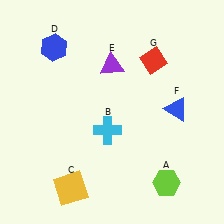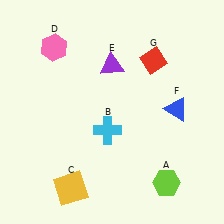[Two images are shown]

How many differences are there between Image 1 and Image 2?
There is 1 difference between the two images.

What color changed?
The hexagon (D) changed from blue in Image 1 to pink in Image 2.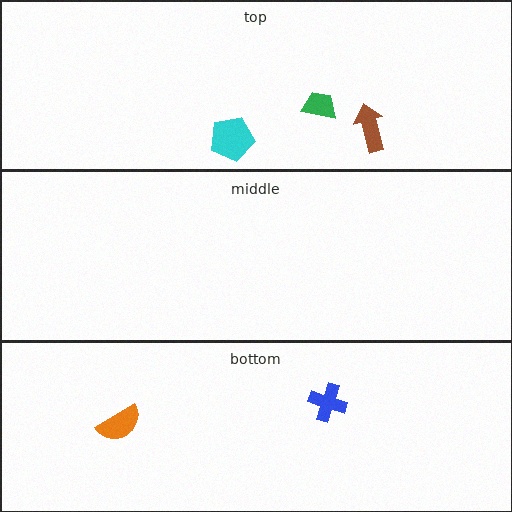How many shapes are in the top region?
3.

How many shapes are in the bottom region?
2.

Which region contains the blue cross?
The bottom region.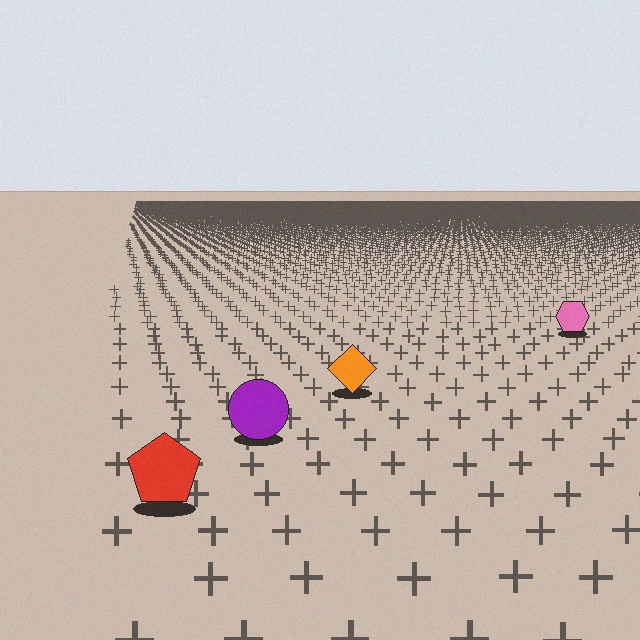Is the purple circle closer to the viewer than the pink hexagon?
Yes. The purple circle is closer — you can tell from the texture gradient: the ground texture is coarser near it.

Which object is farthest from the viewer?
The pink hexagon is farthest from the viewer. It appears smaller and the ground texture around it is denser.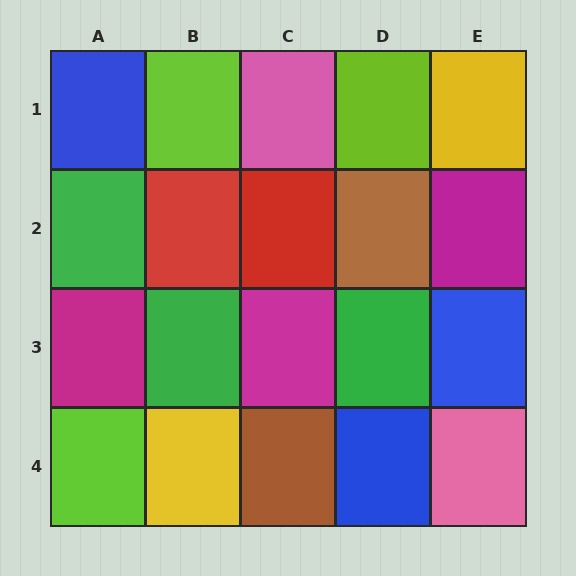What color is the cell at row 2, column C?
Red.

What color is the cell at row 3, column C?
Magenta.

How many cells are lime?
3 cells are lime.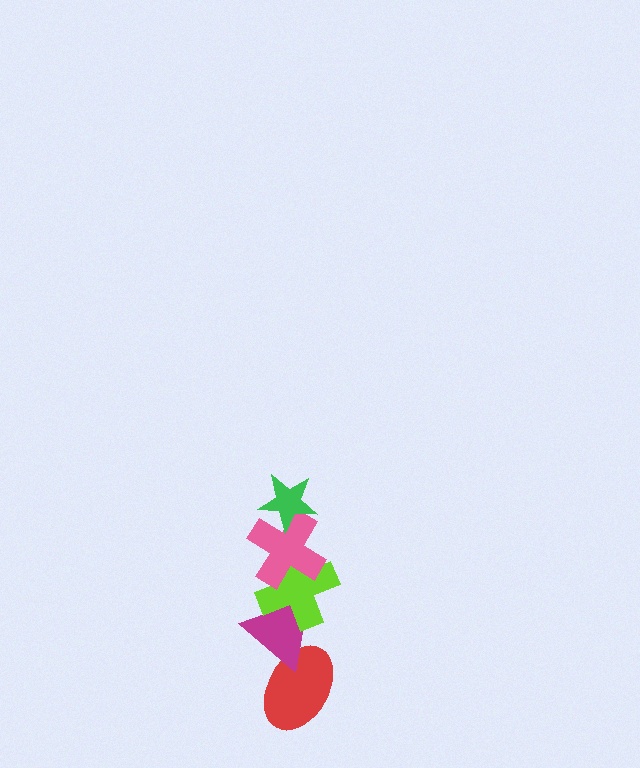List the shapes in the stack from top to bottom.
From top to bottom: the green star, the pink cross, the lime cross, the magenta triangle, the red ellipse.